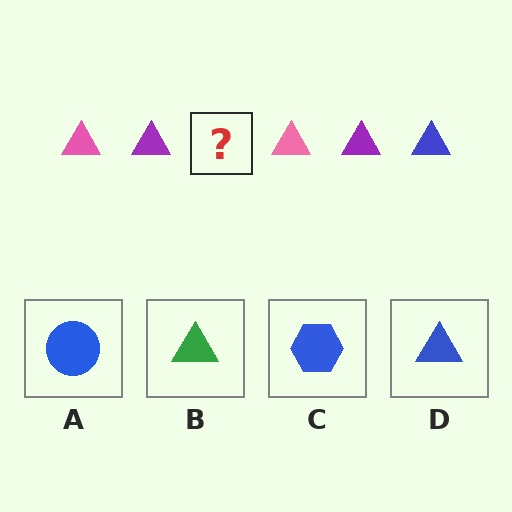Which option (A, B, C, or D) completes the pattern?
D.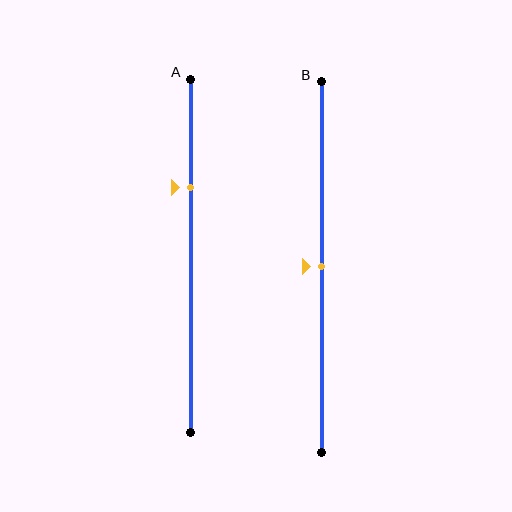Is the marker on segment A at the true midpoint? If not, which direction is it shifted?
No, the marker on segment A is shifted upward by about 19% of the segment length.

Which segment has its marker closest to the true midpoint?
Segment B has its marker closest to the true midpoint.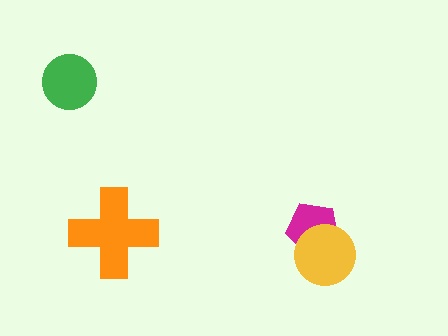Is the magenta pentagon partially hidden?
Yes, it is partially covered by another shape.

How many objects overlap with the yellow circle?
1 object overlaps with the yellow circle.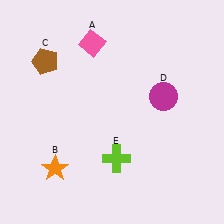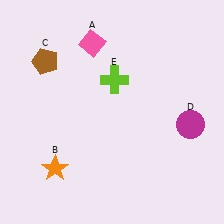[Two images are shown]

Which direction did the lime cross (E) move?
The lime cross (E) moved up.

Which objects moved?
The objects that moved are: the magenta circle (D), the lime cross (E).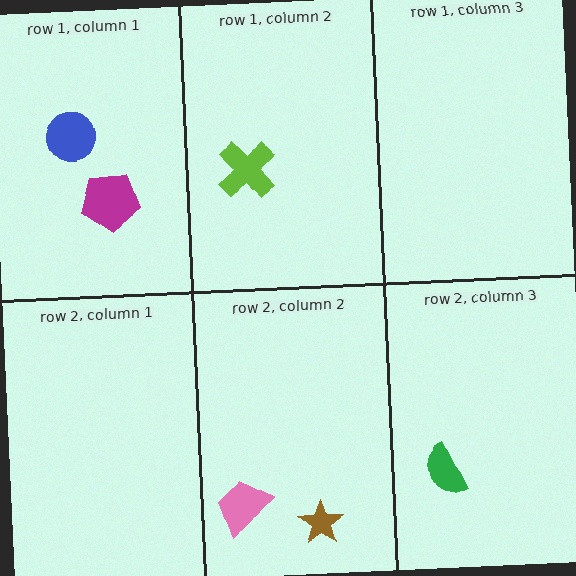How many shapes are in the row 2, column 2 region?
2.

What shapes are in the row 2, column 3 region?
The green semicircle.